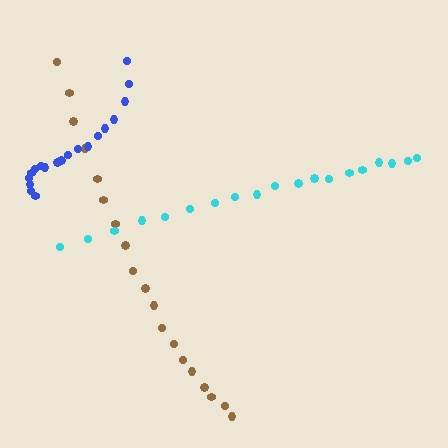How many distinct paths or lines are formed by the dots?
There are 3 distinct paths.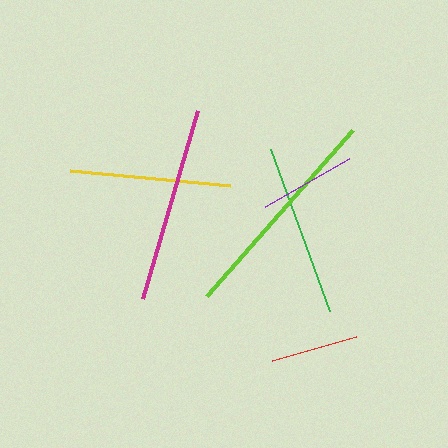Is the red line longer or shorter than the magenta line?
The magenta line is longer than the red line.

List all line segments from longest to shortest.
From longest to shortest: lime, magenta, green, yellow, purple, red.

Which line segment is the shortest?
The red line is the shortest at approximately 87 pixels.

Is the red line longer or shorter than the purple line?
The purple line is longer than the red line.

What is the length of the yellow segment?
The yellow segment is approximately 160 pixels long.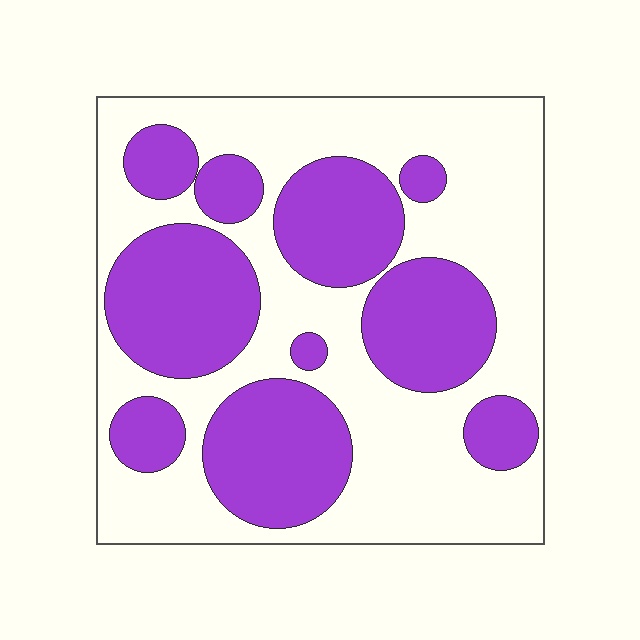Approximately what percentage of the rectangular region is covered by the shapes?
Approximately 45%.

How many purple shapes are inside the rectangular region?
10.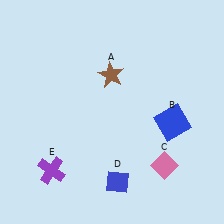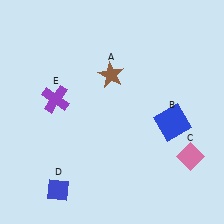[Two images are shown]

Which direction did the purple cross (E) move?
The purple cross (E) moved up.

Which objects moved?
The objects that moved are: the pink diamond (C), the blue diamond (D), the purple cross (E).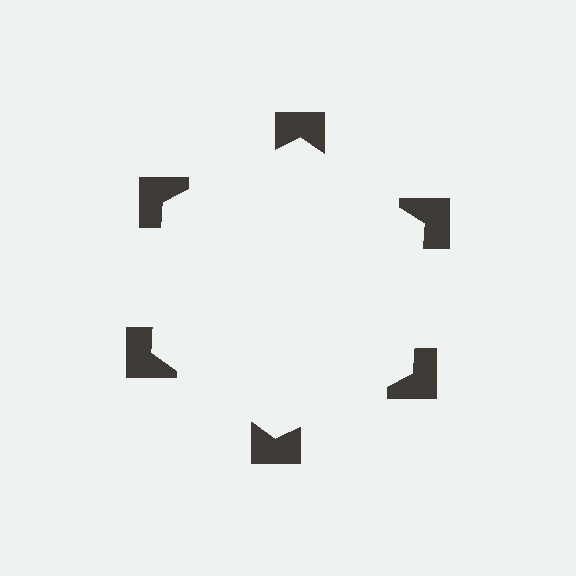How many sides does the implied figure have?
6 sides.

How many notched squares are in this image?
There are 6 — one at each vertex of the illusory hexagon.